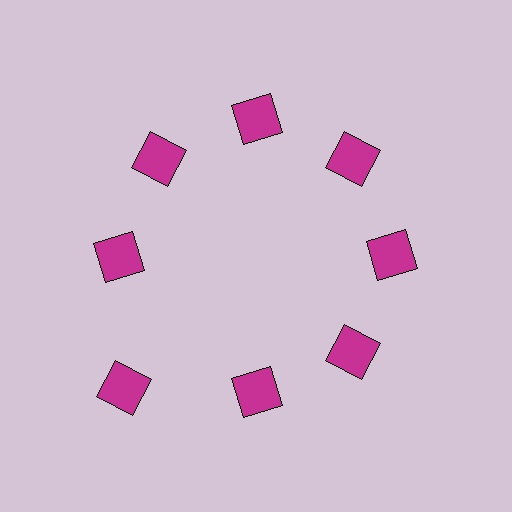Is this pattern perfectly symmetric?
No. The 8 magenta squares are arranged in a ring, but one element near the 8 o'clock position is pushed outward from the center, breaking the 8-fold rotational symmetry.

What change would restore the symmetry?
The symmetry would be restored by moving it inward, back onto the ring so that all 8 squares sit at equal angles and equal distance from the center.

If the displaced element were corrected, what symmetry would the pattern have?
It would have 8-fold rotational symmetry — the pattern would map onto itself every 45 degrees.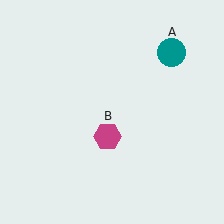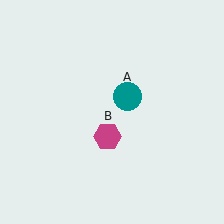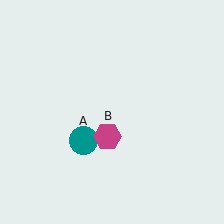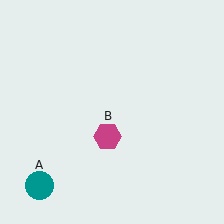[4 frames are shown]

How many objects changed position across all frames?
1 object changed position: teal circle (object A).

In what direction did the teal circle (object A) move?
The teal circle (object A) moved down and to the left.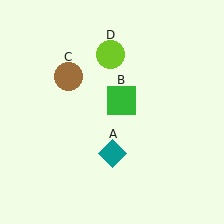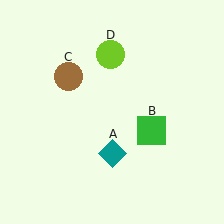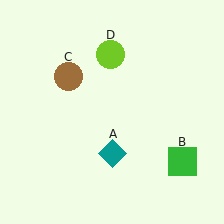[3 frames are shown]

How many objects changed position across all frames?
1 object changed position: green square (object B).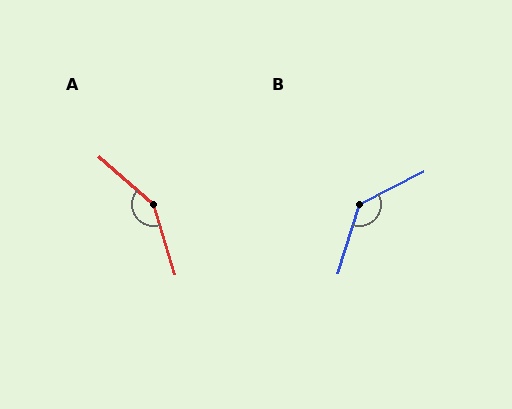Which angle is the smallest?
B, at approximately 134 degrees.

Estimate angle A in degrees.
Approximately 148 degrees.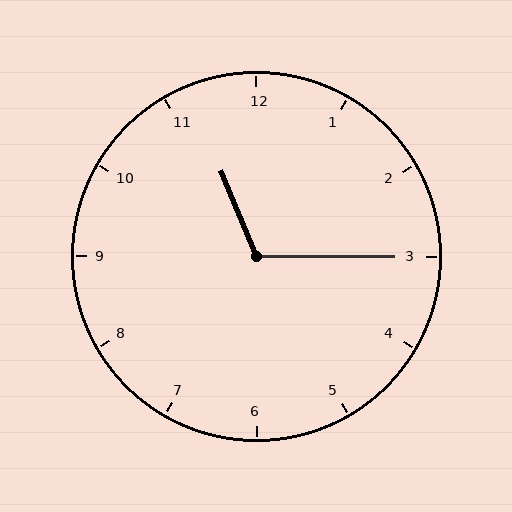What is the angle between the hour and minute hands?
Approximately 112 degrees.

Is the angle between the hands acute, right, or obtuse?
It is obtuse.